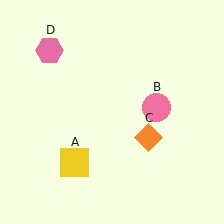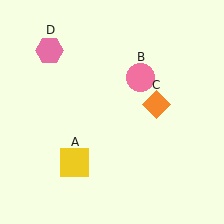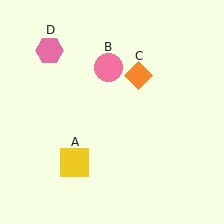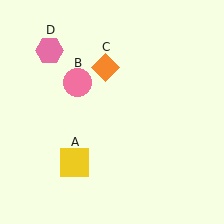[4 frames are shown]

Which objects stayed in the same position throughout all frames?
Yellow square (object A) and pink hexagon (object D) remained stationary.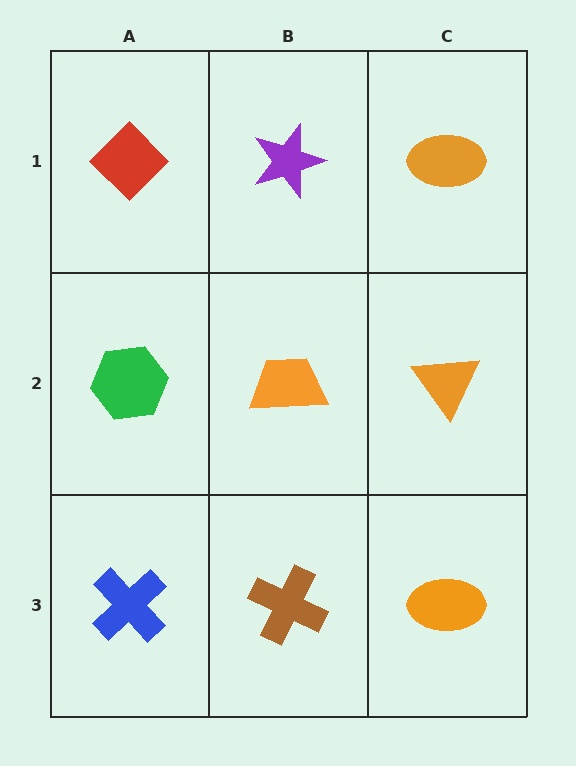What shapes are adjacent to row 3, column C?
An orange triangle (row 2, column C), a brown cross (row 3, column B).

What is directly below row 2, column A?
A blue cross.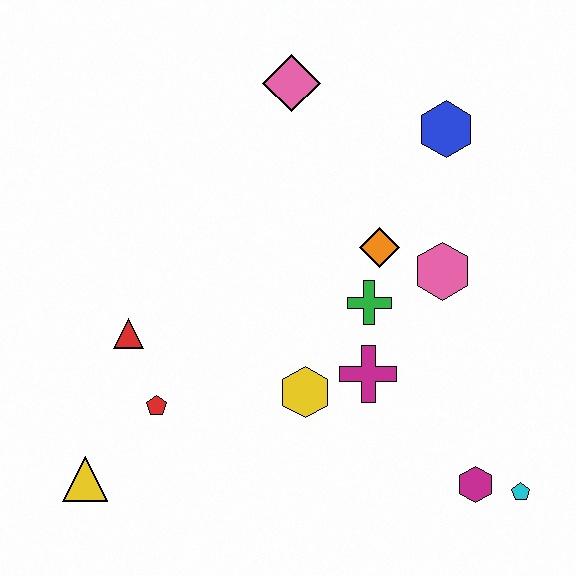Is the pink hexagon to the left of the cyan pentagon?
Yes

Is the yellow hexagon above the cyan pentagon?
Yes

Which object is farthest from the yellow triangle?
The blue hexagon is farthest from the yellow triangle.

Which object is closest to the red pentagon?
The red triangle is closest to the red pentagon.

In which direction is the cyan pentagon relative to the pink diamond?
The cyan pentagon is below the pink diamond.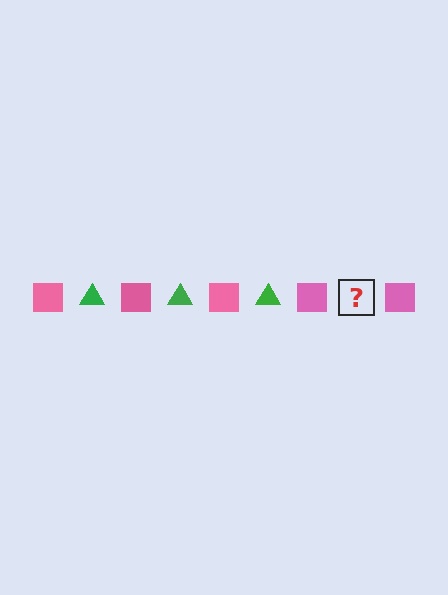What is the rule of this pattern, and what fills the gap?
The rule is that the pattern alternates between pink square and green triangle. The gap should be filled with a green triangle.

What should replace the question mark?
The question mark should be replaced with a green triangle.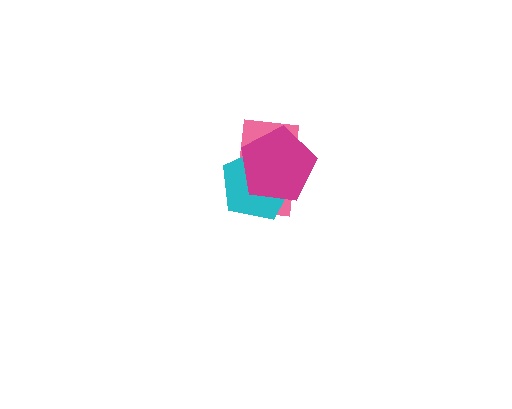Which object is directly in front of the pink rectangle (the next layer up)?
The cyan pentagon is directly in front of the pink rectangle.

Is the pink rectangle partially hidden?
Yes, it is partially covered by another shape.